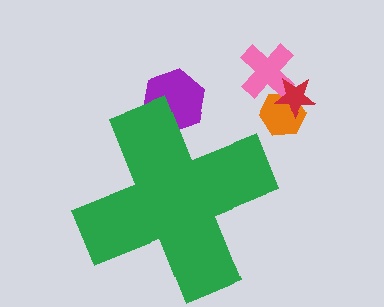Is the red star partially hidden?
No, the red star is fully visible.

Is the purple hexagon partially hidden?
Yes, the purple hexagon is partially hidden behind the green cross.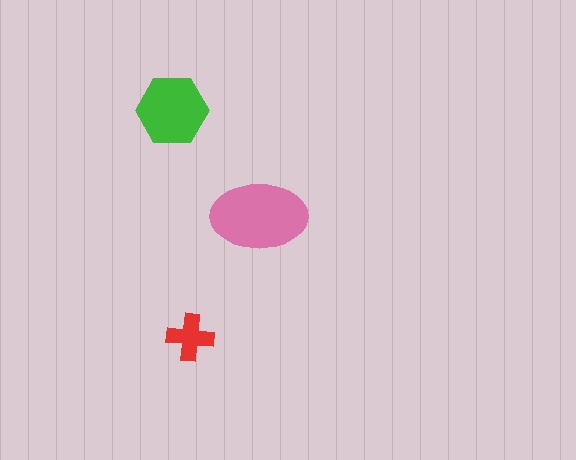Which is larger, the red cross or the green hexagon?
The green hexagon.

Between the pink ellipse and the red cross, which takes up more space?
The pink ellipse.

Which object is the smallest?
The red cross.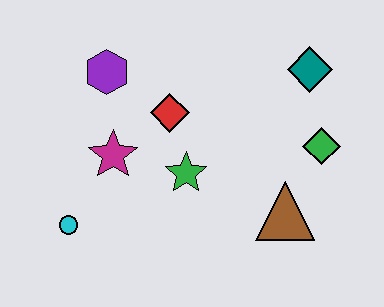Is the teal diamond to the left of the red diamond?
No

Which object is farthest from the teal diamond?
The cyan circle is farthest from the teal diamond.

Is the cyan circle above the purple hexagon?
No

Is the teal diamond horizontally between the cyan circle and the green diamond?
Yes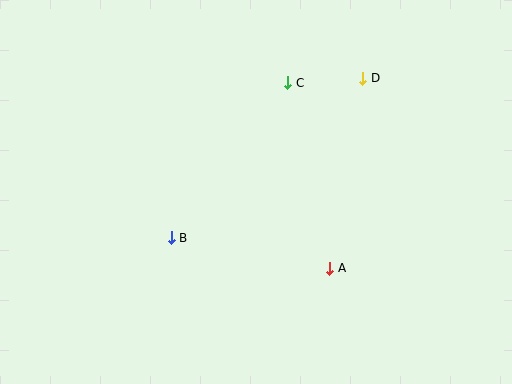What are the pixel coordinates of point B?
Point B is at (171, 238).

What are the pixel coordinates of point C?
Point C is at (288, 83).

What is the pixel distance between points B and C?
The distance between B and C is 194 pixels.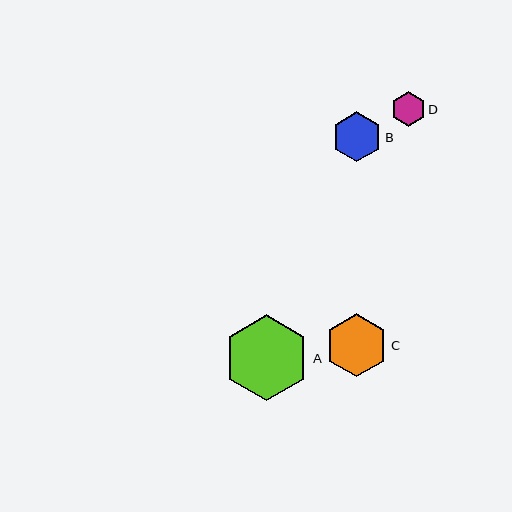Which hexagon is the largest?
Hexagon A is the largest with a size of approximately 86 pixels.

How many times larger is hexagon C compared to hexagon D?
Hexagon C is approximately 1.8 times the size of hexagon D.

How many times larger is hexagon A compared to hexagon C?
Hexagon A is approximately 1.4 times the size of hexagon C.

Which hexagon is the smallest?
Hexagon D is the smallest with a size of approximately 35 pixels.